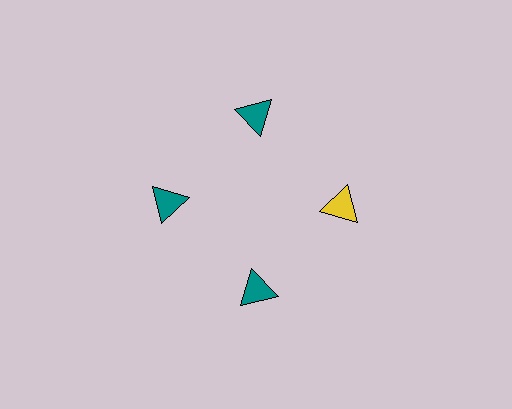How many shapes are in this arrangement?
There are 4 shapes arranged in a ring pattern.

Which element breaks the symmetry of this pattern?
The yellow triangle at roughly the 3 o'clock position breaks the symmetry. All other shapes are teal triangles.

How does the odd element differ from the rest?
It has a different color: yellow instead of teal.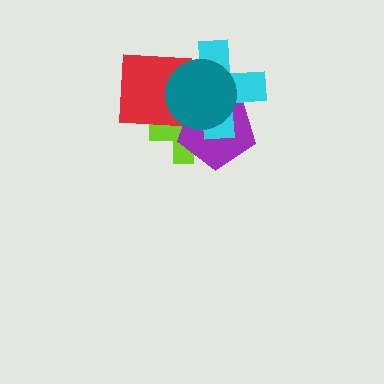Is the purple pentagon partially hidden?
Yes, it is partially covered by another shape.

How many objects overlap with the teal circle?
4 objects overlap with the teal circle.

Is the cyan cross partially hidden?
Yes, it is partially covered by another shape.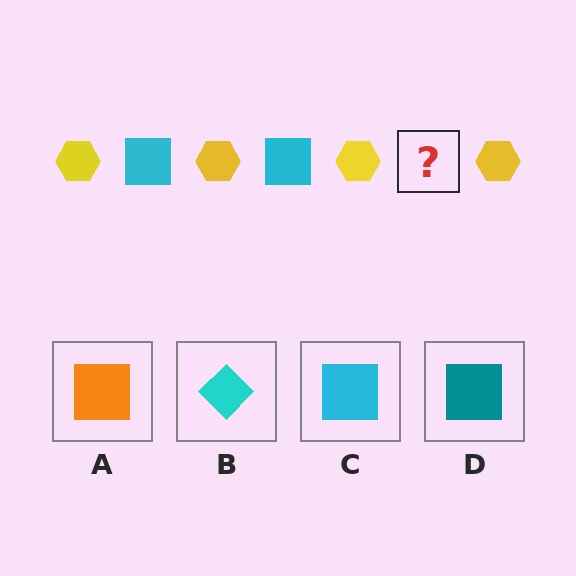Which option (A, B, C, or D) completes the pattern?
C.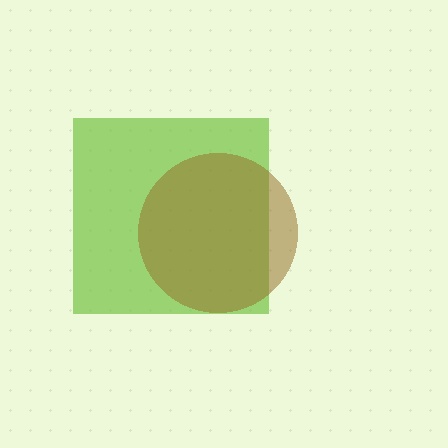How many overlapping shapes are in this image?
There are 2 overlapping shapes in the image.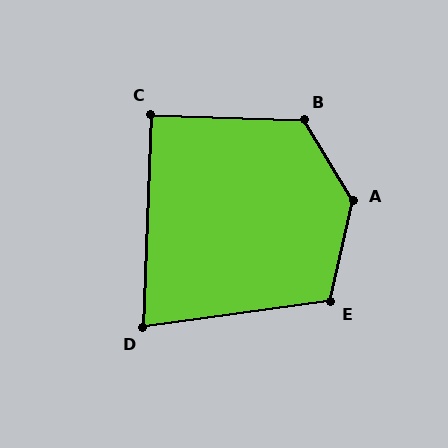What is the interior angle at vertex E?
Approximately 111 degrees (obtuse).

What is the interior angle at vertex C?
Approximately 90 degrees (approximately right).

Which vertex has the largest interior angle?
A, at approximately 136 degrees.